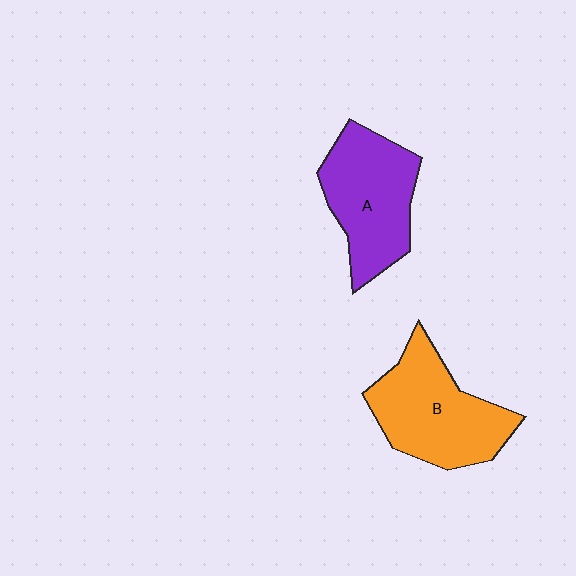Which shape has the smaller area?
Shape A (purple).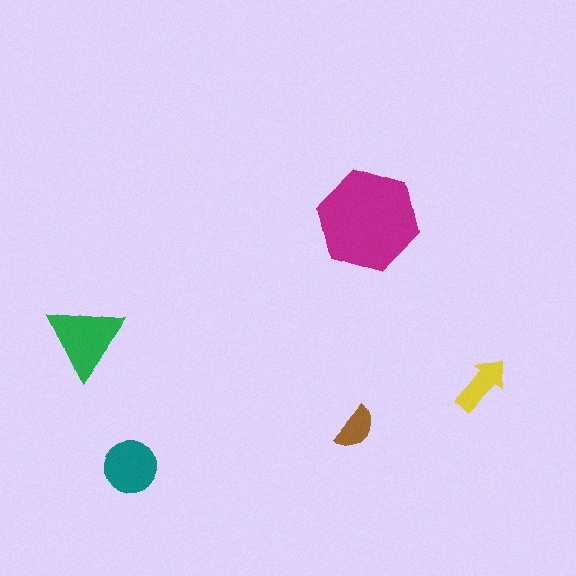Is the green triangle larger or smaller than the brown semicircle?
Larger.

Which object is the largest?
The magenta hexagon.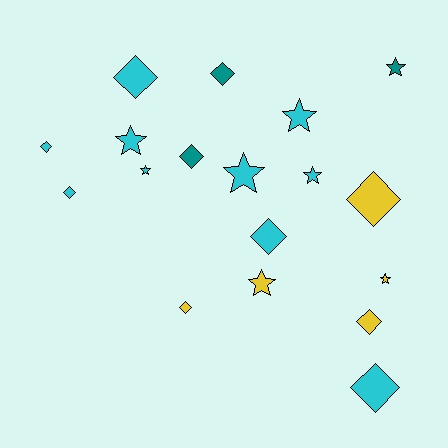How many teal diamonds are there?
There are 2 teal diamonds.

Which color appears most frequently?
Cyan, with 10 objects.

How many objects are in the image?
There are 18 objects.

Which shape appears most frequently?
Diamond, with 10 objects.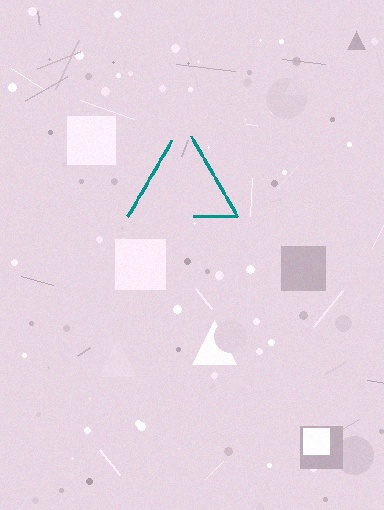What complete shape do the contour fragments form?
The contour fragments form a triangle.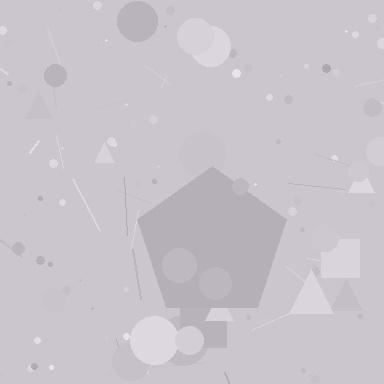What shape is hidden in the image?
A pentagon is hidden in the image.